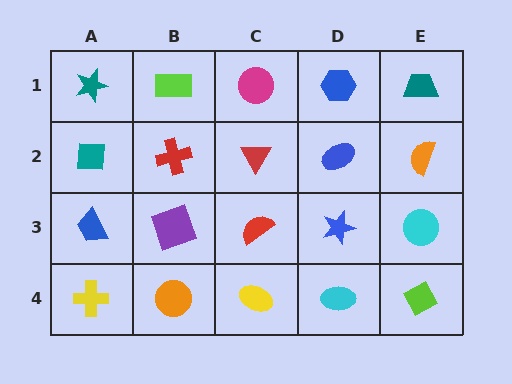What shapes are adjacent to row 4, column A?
A blue trapezoid (row 3, column A), an orange circle (row 4, column B).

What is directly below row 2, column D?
A blue star.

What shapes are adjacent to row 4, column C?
A red semicircle (row 3, column C), an orange circle (row 4, column B), a cyan ellipse (row 4, column D).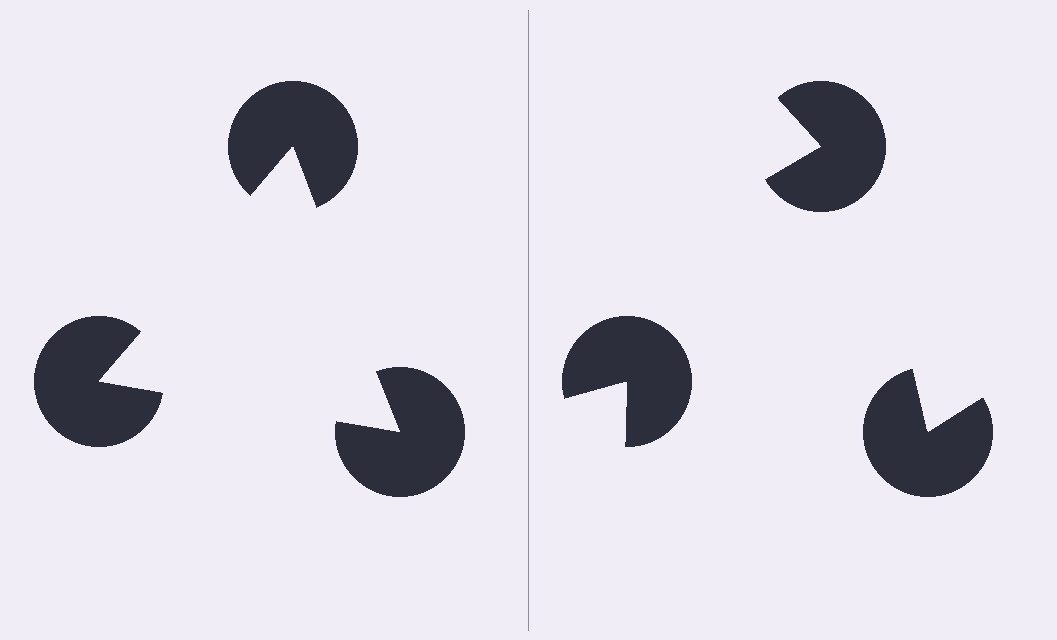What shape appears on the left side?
An illusory triangle.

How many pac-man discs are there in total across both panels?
6 — 3 on each side.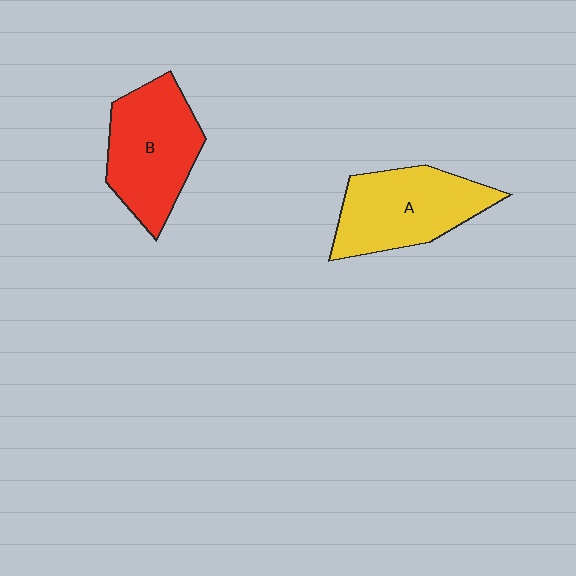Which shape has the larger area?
Shape B (red).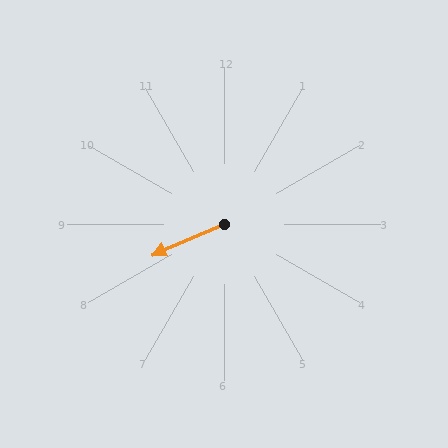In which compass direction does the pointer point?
Southwest.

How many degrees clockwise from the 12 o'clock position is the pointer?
Approximately 247 degrees.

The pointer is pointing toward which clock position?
Roughly 8 o'clock.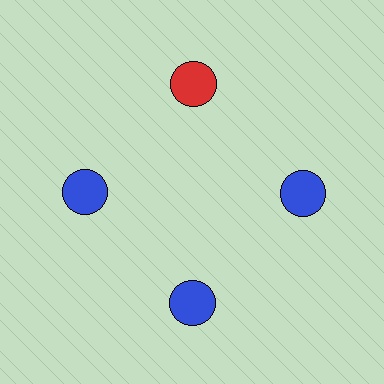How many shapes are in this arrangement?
There are 4 shapes arranged in a ring pattern.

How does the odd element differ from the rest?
It has a different color: red instead of blue.